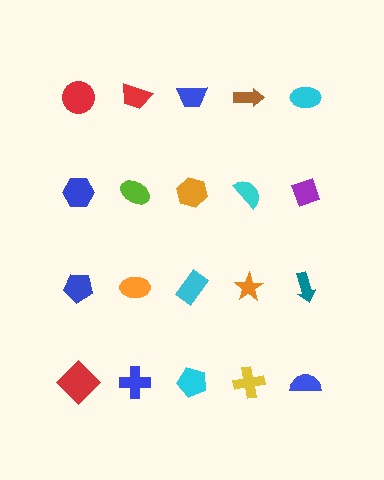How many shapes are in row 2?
5 shapes.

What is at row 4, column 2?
A blue cross.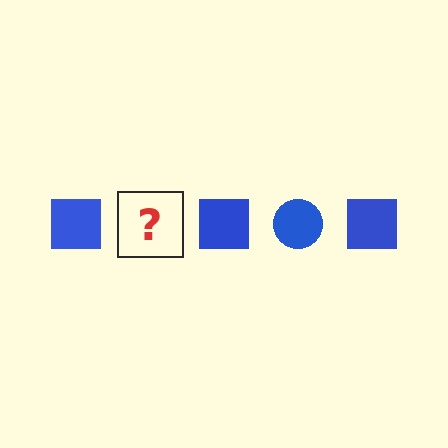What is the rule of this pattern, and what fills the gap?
The rule is that the pattern cycles through square, circle shapes in blue. The gap should be filled with a blue circle.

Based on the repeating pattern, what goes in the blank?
The blank should be a blue circle.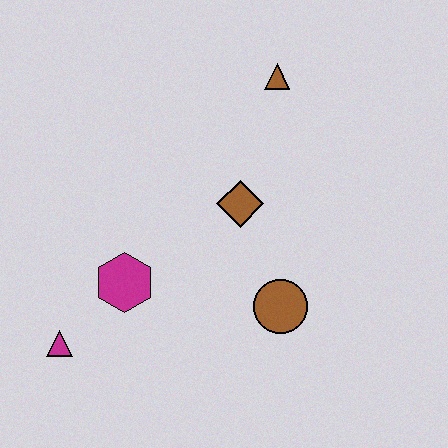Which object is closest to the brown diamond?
The brown circle is closest to the brown diamond.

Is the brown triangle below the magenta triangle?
No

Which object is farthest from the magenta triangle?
The brown triangle is farthest from the magenta triangle.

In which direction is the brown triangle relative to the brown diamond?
The brown triangle is above the brown diamond.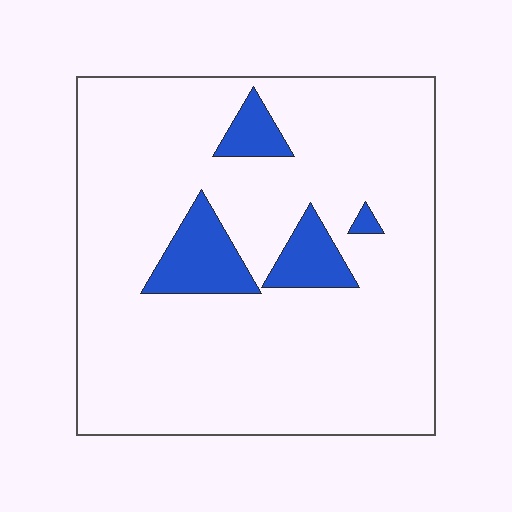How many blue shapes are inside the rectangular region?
4.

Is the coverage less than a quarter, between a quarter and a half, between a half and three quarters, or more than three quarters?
Less than a quarter.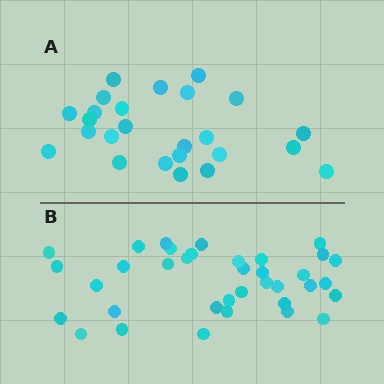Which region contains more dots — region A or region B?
Region B (the bottom region) has more dots.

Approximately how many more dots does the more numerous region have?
Region B has roughly 12 or so more dots than region A.